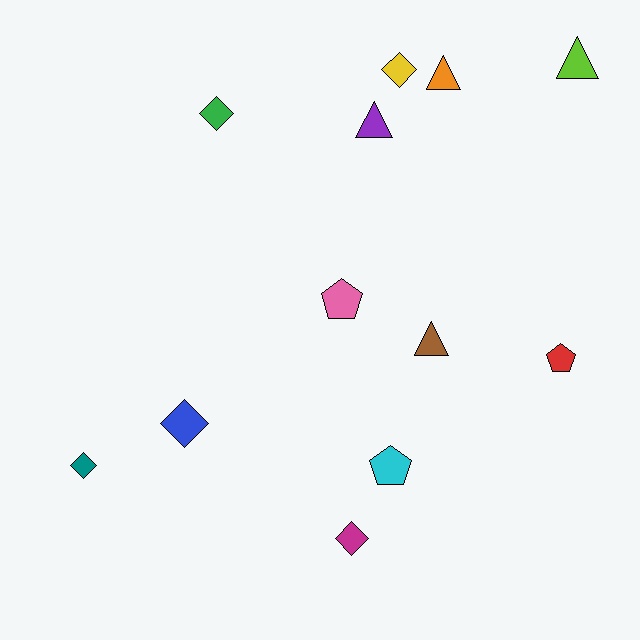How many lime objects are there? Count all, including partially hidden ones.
There is 1 lime object.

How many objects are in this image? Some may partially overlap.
There are 12 objects.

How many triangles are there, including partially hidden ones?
There are 4 triangles.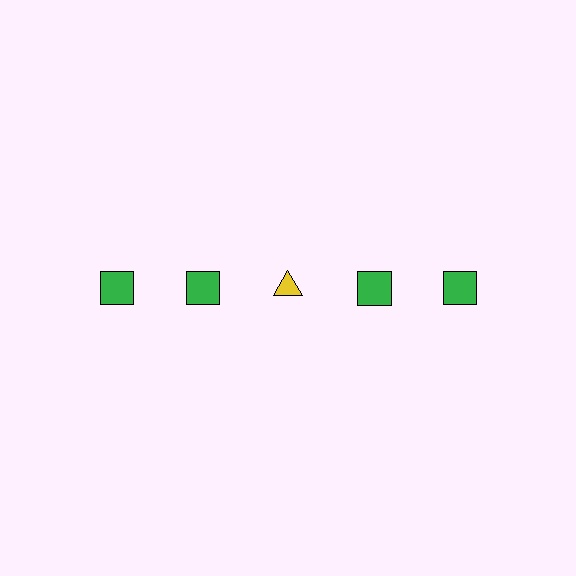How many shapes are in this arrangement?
There are 5 shapes arranged in a grid pattern.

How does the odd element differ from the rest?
It differs in both color (yellow instead of green) and shape (triangle instead of square).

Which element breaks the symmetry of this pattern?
The yellow triangle in the top row, center column breaks the symmetry. All other shapes are green squares.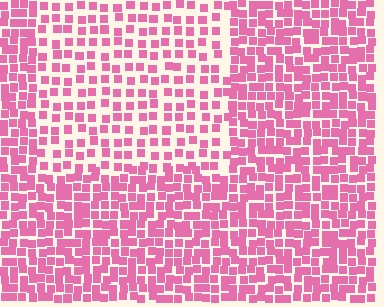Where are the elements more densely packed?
The elements are more densely packed outside the rectangle boundary.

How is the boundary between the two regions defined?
The boundary is defined by a change in element density (approximately 1.8x ratio). All elements are the same color, size, and shape.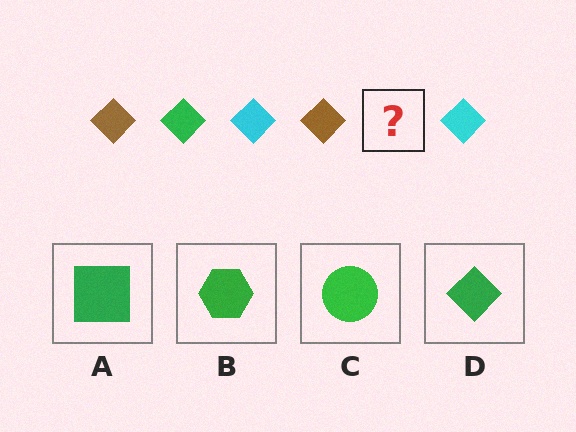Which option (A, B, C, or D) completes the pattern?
D.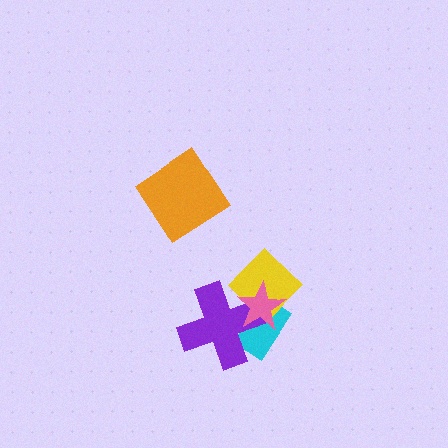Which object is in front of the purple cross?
The pink star is in front of the purple cross.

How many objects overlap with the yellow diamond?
3 objects overlap with the yellow diamond.